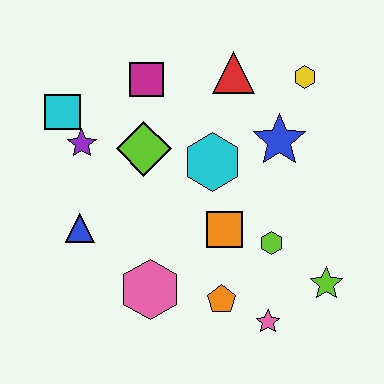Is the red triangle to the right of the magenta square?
Yes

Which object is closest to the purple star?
The cyan square is closest to the purple star.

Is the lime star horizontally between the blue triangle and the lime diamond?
No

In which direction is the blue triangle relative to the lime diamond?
The blue triangle is below the lime diamond.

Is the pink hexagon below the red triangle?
Yes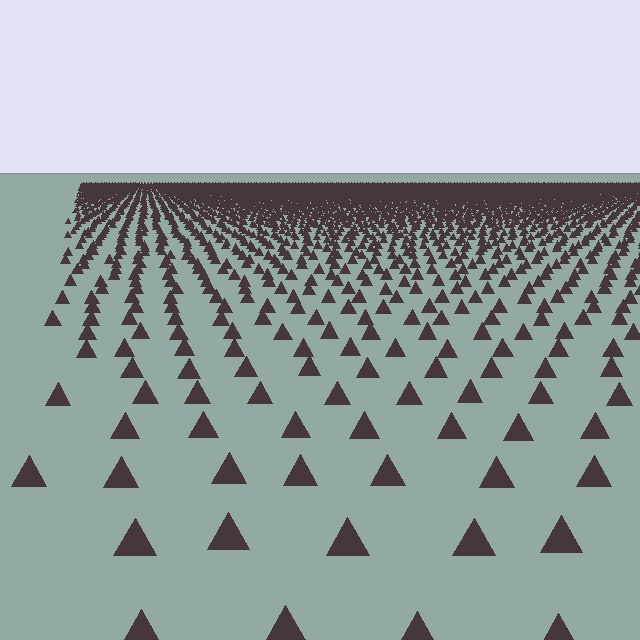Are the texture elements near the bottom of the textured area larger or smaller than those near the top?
Larger. Near the bottom, elements are closer to the viewer and appear at a bigger on-screen size.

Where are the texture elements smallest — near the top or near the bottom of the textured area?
Near the top.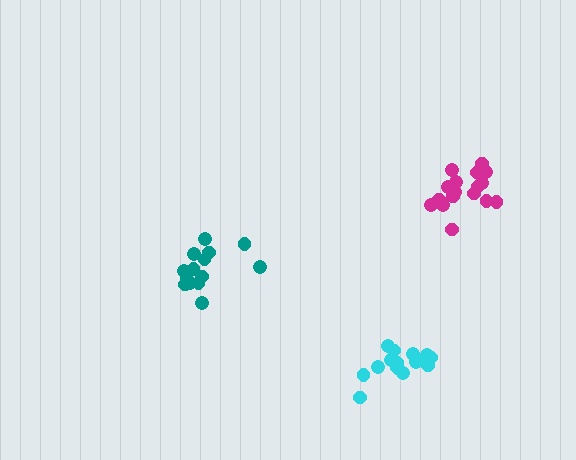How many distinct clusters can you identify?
There are 3 distinct clusters.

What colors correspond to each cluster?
The clusters are colored: teal, cyan, magenta.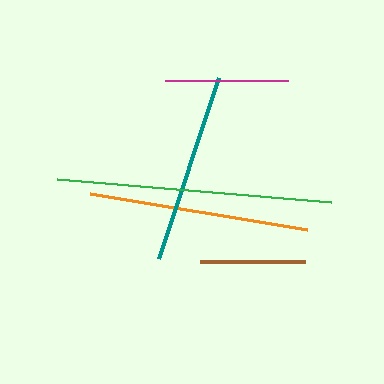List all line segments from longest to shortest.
From longest to shortest: green, orange, teal, magenta, brown.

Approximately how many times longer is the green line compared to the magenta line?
The green line is approximately 2.2 times the length of the magenta line.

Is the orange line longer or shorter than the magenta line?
The orange line is longer than the magenta line.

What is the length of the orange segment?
The orange segment is approximately 219 pixels long.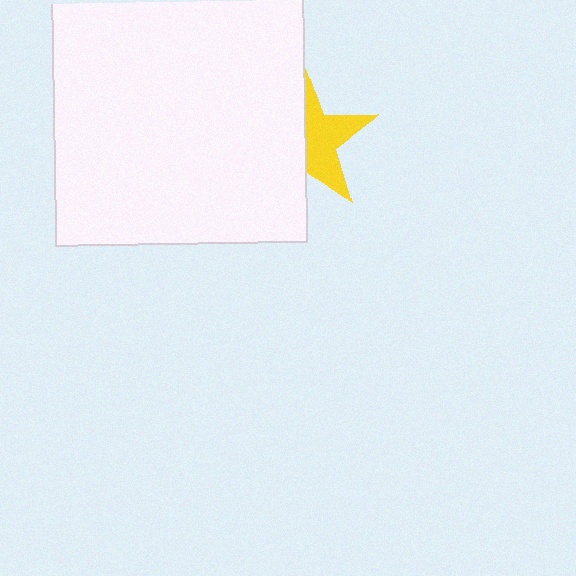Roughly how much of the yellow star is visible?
About half of it is visible (roughly 48%).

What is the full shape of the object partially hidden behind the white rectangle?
The partially hidden object is a yellow star.